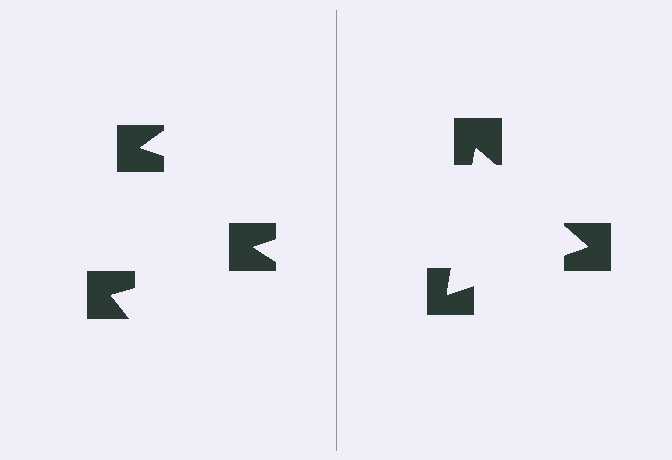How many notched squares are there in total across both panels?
6 — 3 on each side.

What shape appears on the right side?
An illusory triangle.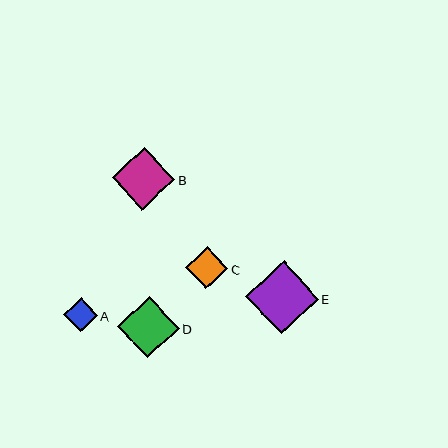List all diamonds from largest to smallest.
From largest to smallest: E, B, D, C, A.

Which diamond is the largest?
Diamond E is the largest with a size of approximately 72 pixels.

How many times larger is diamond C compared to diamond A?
Diamond C is approximately 1.2 times the size of diamond A.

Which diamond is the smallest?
Diamond A is the smallest with a size of approximately 34 pixels.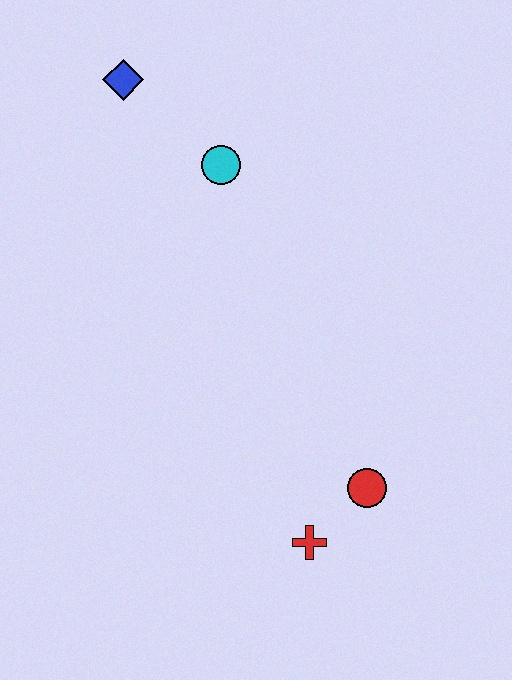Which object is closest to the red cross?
The red circle is closest to the red cross.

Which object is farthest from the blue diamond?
The red cross is farthest from the blue diamond.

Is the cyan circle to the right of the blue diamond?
Yes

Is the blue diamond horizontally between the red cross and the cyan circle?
No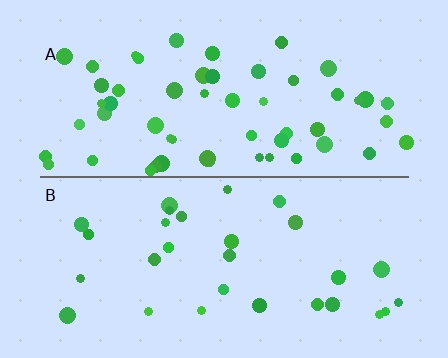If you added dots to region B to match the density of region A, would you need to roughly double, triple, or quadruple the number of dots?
Approximately double.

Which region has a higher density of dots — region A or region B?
A (the top).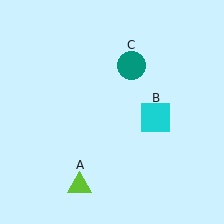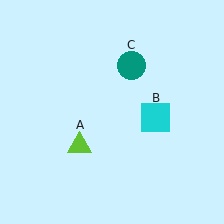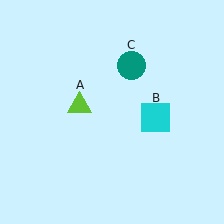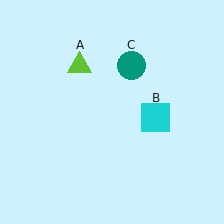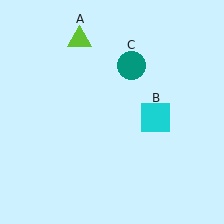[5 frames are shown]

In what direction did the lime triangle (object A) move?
The lime triangle (object A) moved up.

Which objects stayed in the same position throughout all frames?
Cyan square (object B) and teal circle (object C) remained stationary.